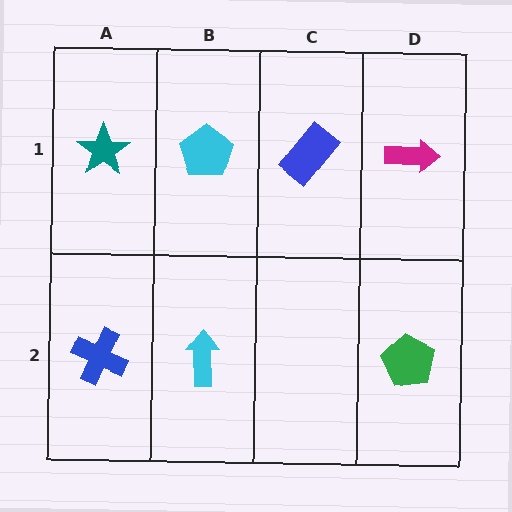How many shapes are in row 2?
3 shapes.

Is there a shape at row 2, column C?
No, that cell is empty.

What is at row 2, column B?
A cyan arrow.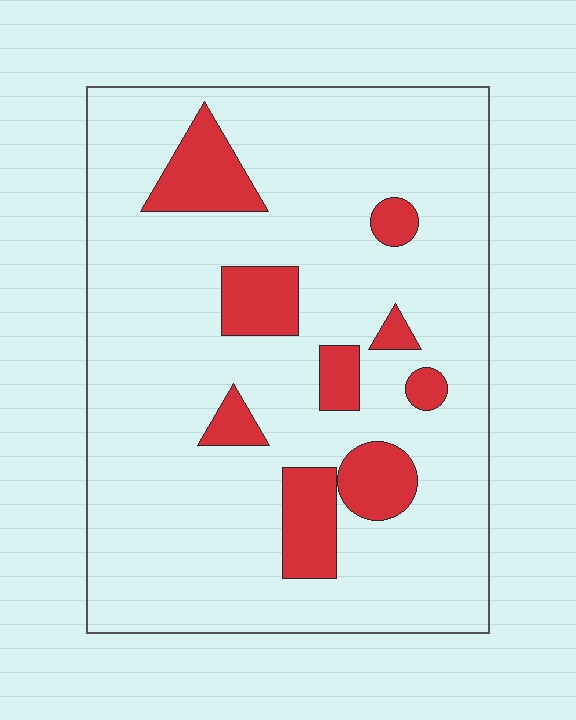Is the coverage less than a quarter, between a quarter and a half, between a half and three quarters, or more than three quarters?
Less than a quarter.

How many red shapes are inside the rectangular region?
9.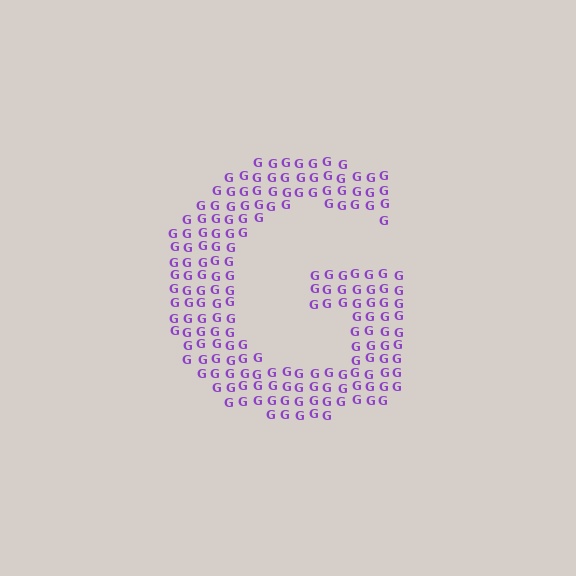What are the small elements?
The small elements are letter G's.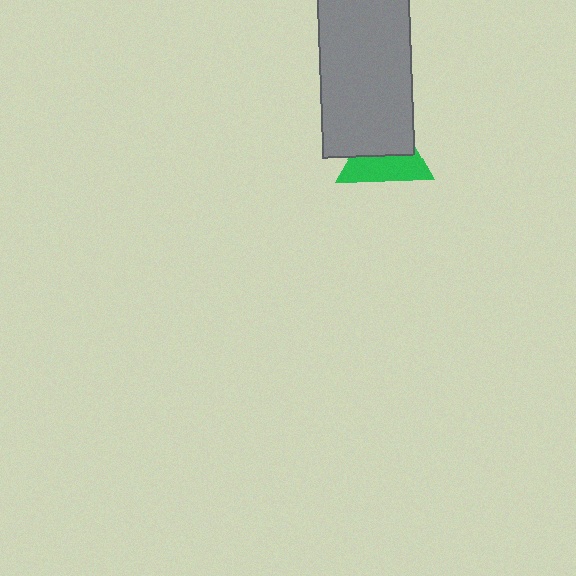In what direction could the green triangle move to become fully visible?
The green triangle could move down. That would shift it out from behind the gray rectangle entirely.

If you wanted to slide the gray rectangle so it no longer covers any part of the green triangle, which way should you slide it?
Slide it up — that is the most direct way to separate the two shapes.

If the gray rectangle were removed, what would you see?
You would see the complete green triangle.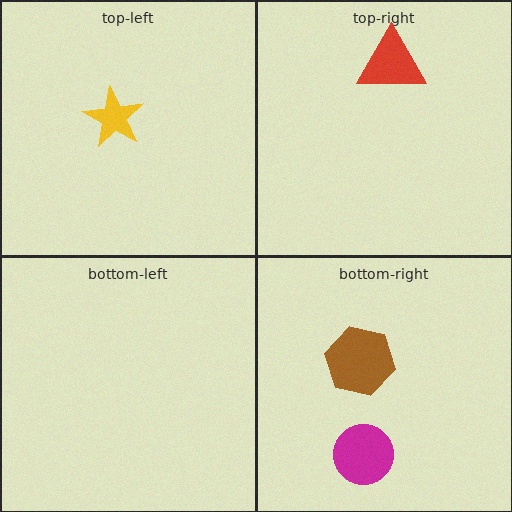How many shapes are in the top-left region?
1.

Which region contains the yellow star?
The top-left region.